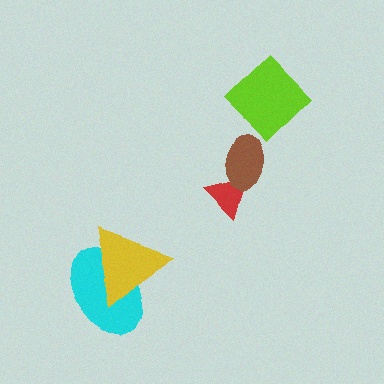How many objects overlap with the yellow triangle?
1 object overlaps with the yellow triangle.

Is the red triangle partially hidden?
Yes, it is partially covered by another shape.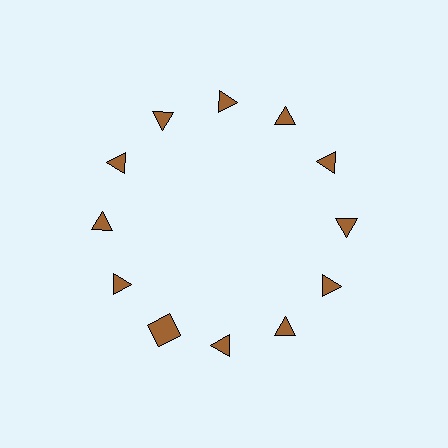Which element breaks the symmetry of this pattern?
The brown square at roughly the 7 o'clock position breaks the symmetry. All other shapes are brown triangles.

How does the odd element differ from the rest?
It has a different shape: square instead of triangle.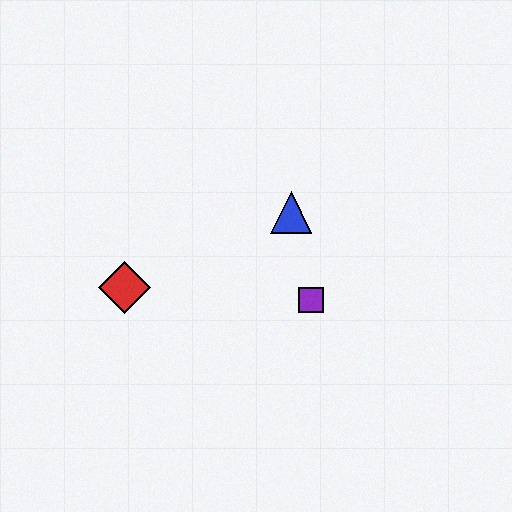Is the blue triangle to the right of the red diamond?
Yes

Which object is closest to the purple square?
The blue triangle is closest to the purple square.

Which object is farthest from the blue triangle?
The red diamond is farthest from the blue triangle.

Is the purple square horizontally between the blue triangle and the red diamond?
No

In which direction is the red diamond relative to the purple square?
The red diamond is to the left of the purple square.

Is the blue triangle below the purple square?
No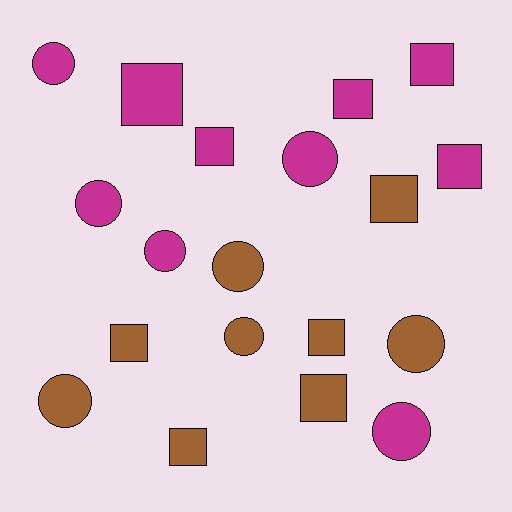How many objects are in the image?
There are 19 objects.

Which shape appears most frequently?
Square, with 10 objects.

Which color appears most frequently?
Magenta, with 10 objects.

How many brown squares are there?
There are 5 brown squares.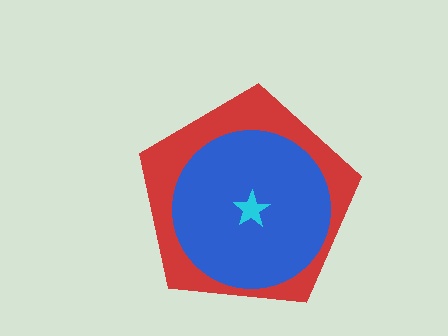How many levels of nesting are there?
3.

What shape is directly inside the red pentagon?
The blue circle.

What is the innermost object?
The cyan star.